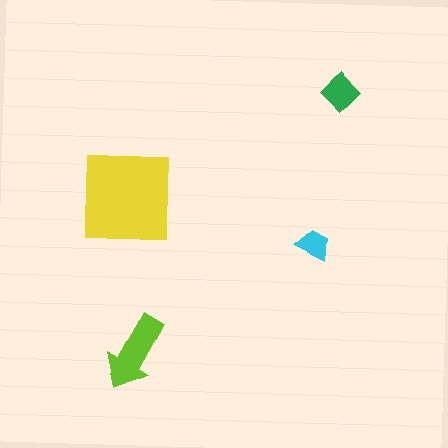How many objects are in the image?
There are 4 objects in the image.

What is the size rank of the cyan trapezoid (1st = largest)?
4th.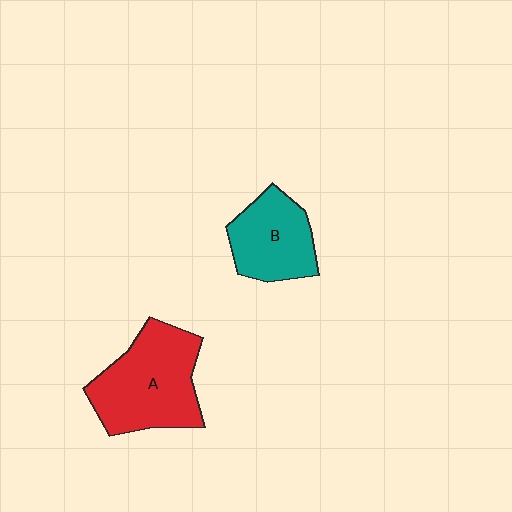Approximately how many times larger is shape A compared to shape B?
Approximately 1.5 times.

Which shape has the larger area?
Shape A (red).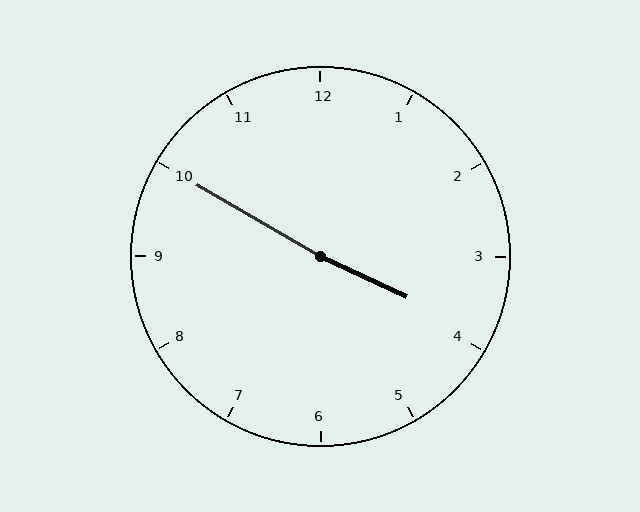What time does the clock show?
3:50.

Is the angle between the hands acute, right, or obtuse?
It is obtuse.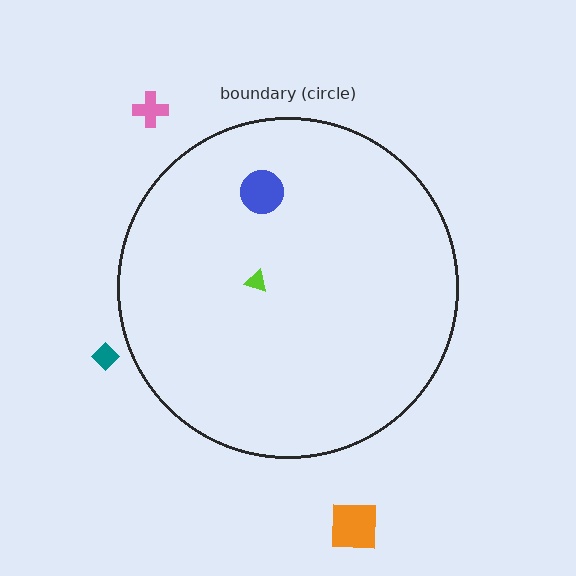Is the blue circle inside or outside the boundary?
Inside.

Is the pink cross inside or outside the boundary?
Outside.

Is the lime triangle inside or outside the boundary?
Inside.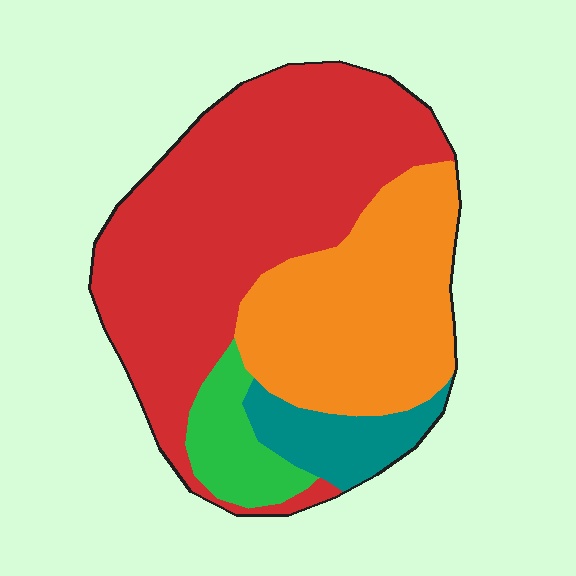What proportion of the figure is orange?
Orange covers roughly 30% of the figure.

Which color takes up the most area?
Red, at roughly 55%.